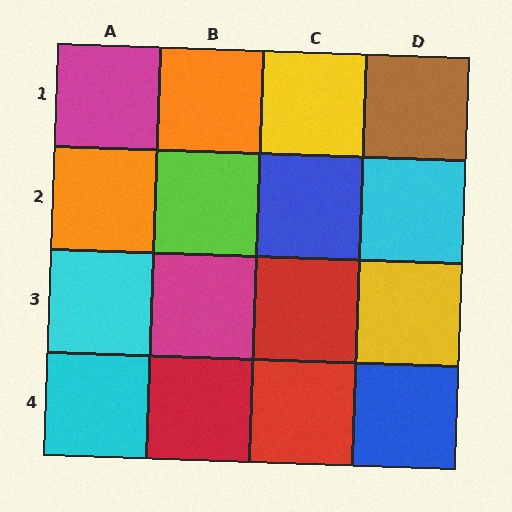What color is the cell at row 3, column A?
Cyan.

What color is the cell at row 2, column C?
Blue.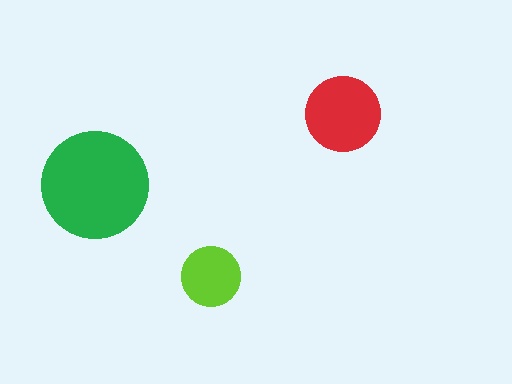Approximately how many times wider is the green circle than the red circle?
About 1.5 times wider.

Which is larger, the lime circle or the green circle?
The green one.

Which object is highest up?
The red circle is topmost.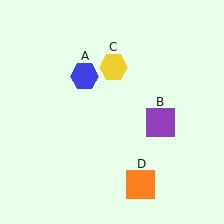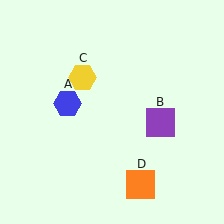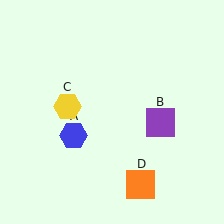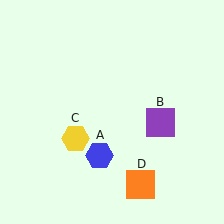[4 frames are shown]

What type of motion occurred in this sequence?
The blue hexagon (object A), yellow hexagon (object C) rotated counterclockwise around the center of the scene.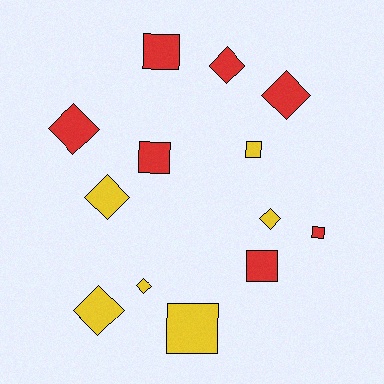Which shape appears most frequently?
Diamond, with 7 objects.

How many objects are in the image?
There are 13 objects.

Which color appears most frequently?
Red, with 7 objects.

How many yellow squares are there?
There are 2 yellow squares.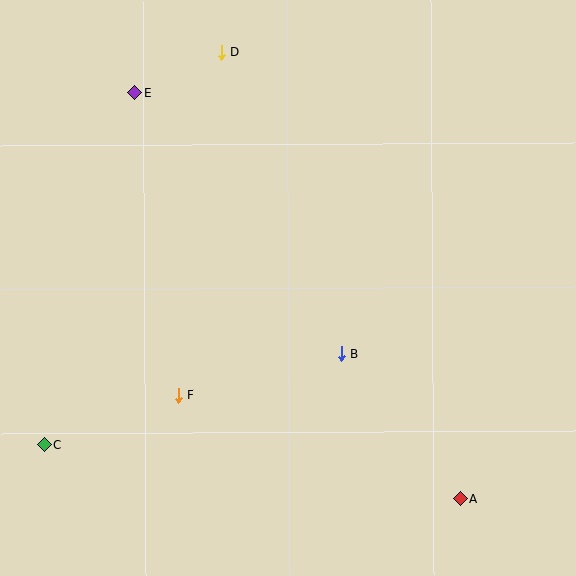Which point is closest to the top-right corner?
Point D is closest to the top-right corner.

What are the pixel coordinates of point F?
Point F is at (178, 395).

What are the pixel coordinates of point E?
Point E is at (135, 92).